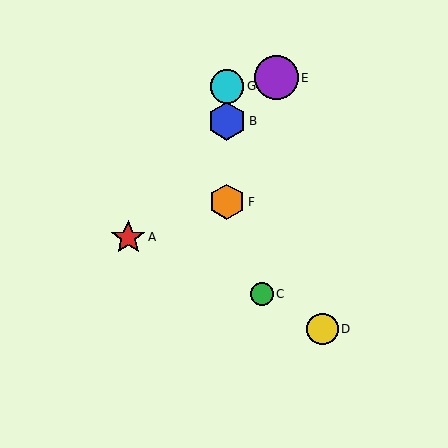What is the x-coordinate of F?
Object F is at x≈227.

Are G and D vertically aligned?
No, G is at x≈227 and D is at x≈322.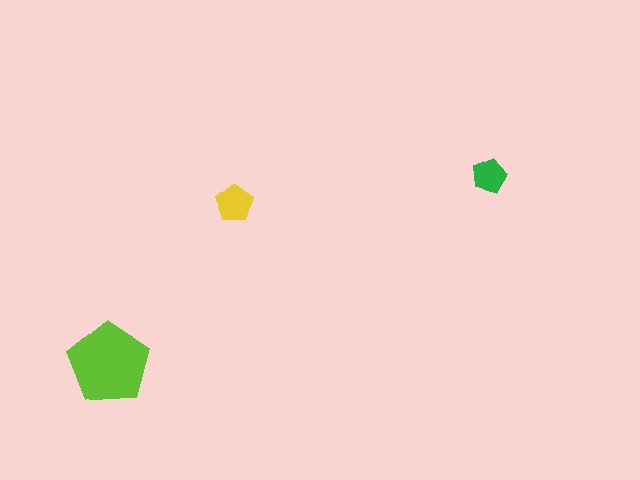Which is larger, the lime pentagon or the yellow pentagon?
The lime one.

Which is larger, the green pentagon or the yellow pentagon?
The yellow one.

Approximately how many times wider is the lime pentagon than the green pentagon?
About 2.5 times wider.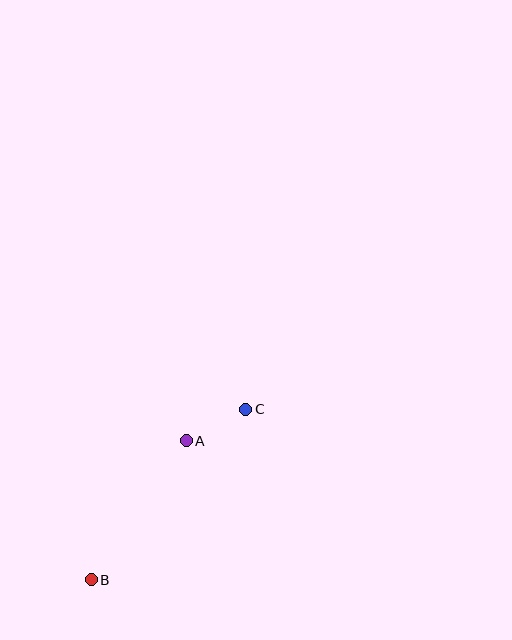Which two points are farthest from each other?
Points B and C are farthest from each other.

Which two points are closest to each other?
Points A and C are closest to each other.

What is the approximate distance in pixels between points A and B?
The distance between A and B is approximately 169 pixels.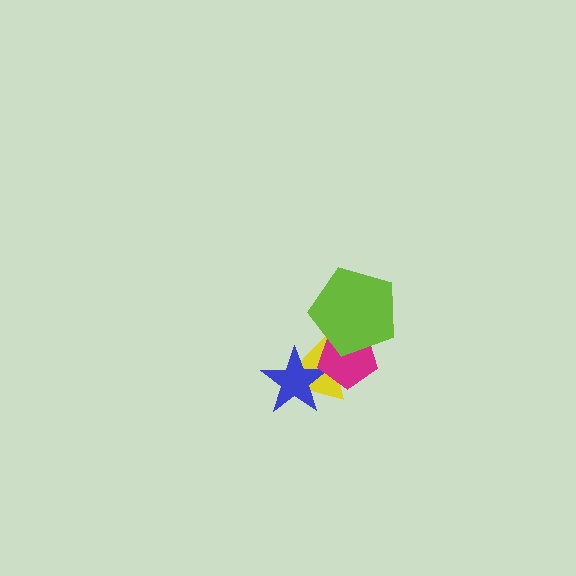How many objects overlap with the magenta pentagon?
3 objects overlap with the magenta pentagon.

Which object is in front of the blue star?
The magenta pentagon is in front of the blue star.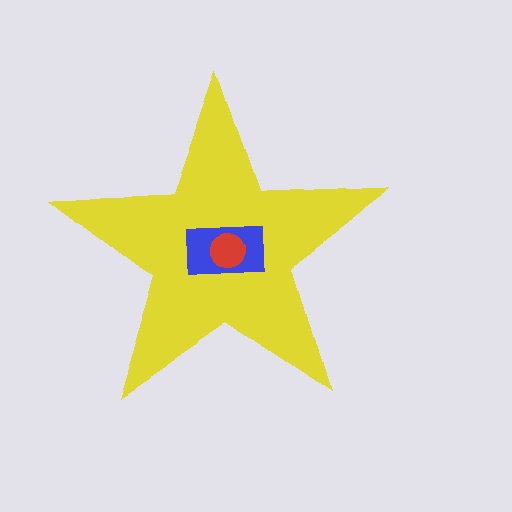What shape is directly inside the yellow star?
The blue rectangle.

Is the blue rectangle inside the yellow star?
Yes.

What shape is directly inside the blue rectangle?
The red circle.